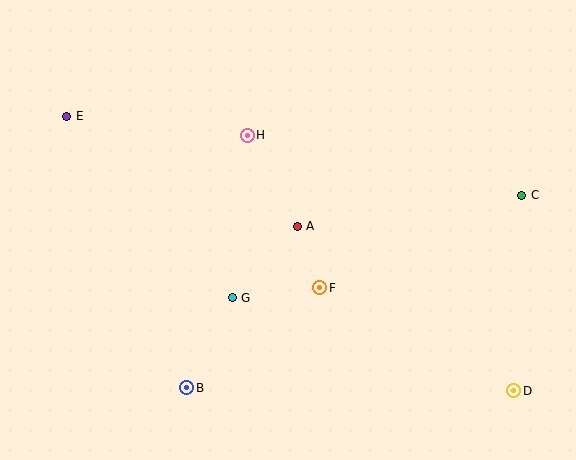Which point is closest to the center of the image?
Point A at (297, 226) is closest to the center.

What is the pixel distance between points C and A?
The distance between C and A is 227 pixels.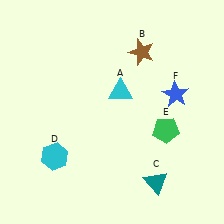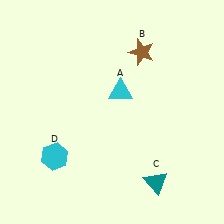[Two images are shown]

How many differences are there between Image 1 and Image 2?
There are 2 differences between the two images.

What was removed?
The blue star (F), the green pentagon (E) were removed in Image 2.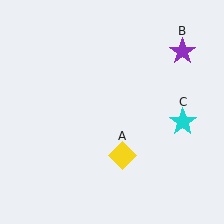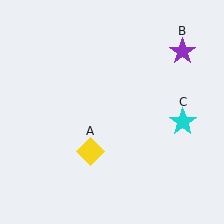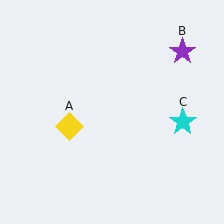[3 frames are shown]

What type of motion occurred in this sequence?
The yellow diamond (object A) rotated clockwise around the center of the scene.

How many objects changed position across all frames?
1 object changed position: yellow diamond (object A).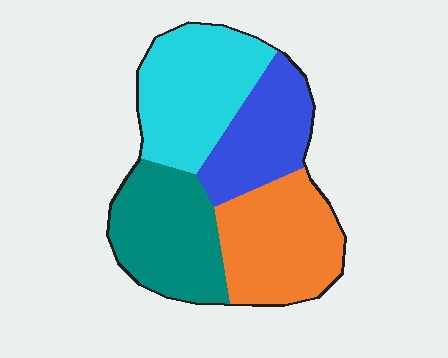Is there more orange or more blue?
Orange.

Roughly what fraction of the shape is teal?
Teal takes up between a sixth and a third of the shape.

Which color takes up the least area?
Blue, at roughly 20%.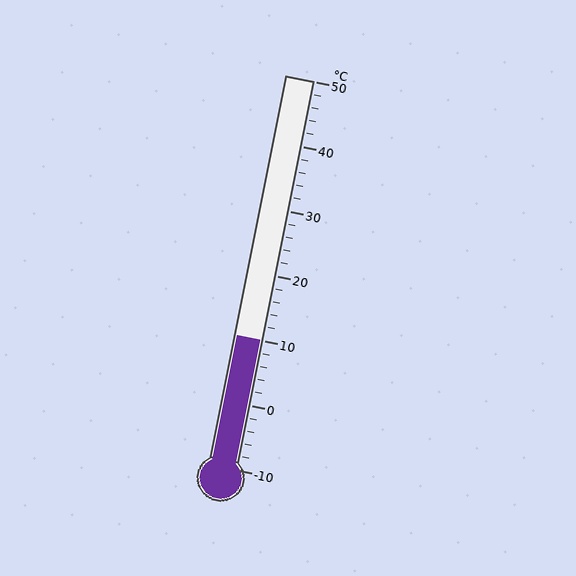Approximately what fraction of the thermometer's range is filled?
The thermometer is filled to approximately 35% of its range.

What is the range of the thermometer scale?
The thermometer scale ranges from -10°C to 50°C.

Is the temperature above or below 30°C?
The temperature is below 30°C.